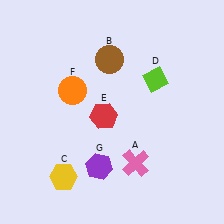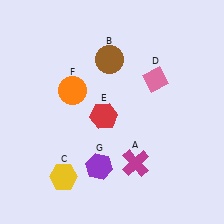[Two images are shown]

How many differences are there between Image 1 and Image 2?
There are 2 differences between the two images.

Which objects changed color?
A changed from pink to magenta. D changed from lime to pink.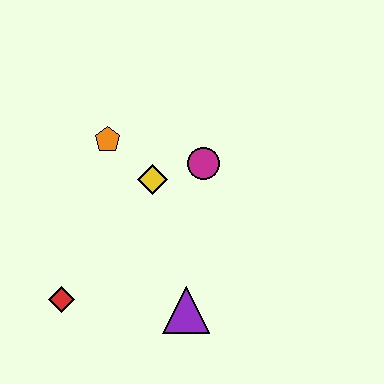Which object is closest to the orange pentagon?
The yellow diamond is closest to the orange pentagon.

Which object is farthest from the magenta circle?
The red diamond is farthest from the magenta circle.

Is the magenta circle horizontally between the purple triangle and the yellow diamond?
No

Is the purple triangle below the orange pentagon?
Yes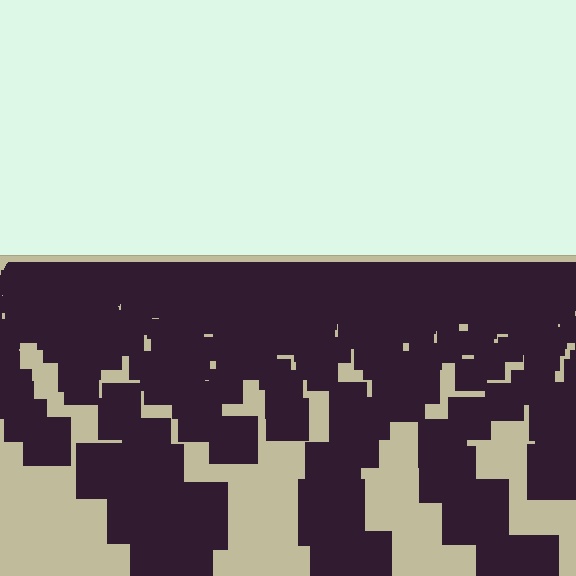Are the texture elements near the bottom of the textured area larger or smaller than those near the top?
Larger. Near the bottom, elements are closer to the viewer and appear at a bigger on-screen size.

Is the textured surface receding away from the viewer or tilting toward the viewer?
The surface is receding away from the viewer. Texture elements get smaller and denser toward the top.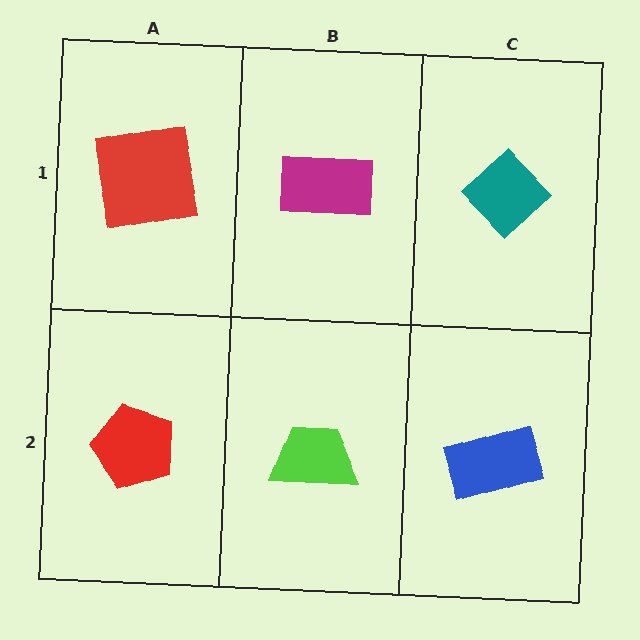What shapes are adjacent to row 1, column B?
A lime trapezoid (row 2, column B), a red square (row 1, column A), a teal diamond (row 1, column C).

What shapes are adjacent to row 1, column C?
A blue rectangle (row 2, column C), a magenta rectangle (row 1, column B).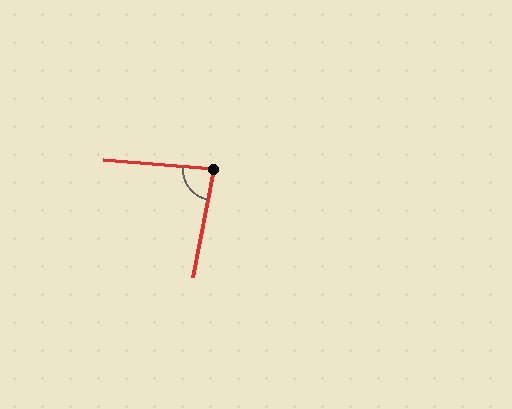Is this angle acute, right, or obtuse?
It is acute.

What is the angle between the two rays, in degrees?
Approximately 84 degrees.